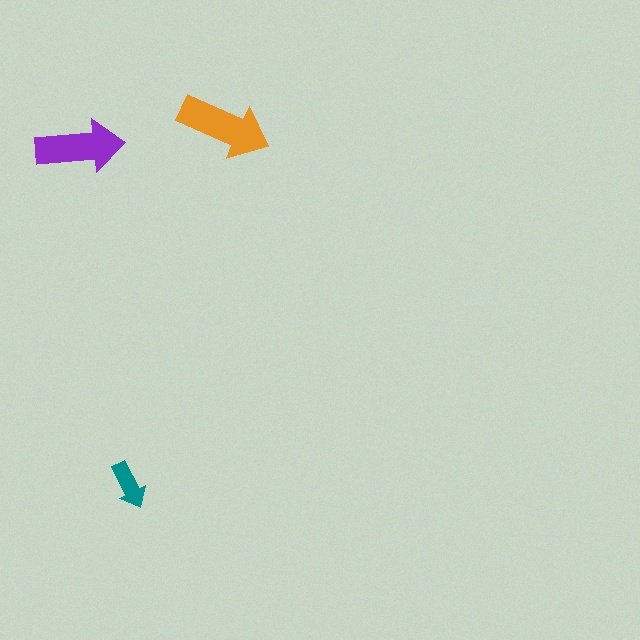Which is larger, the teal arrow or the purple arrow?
The purple one.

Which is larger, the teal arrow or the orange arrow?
The orange one.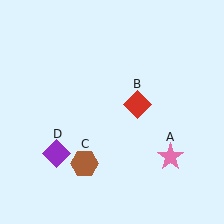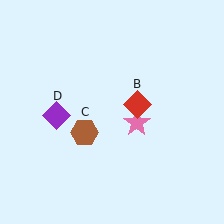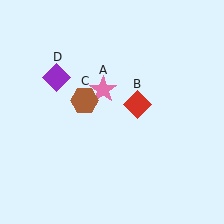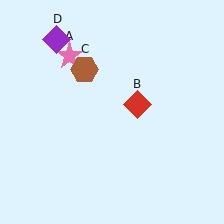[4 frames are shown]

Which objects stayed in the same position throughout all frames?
Red diamond (object B) remained stationary.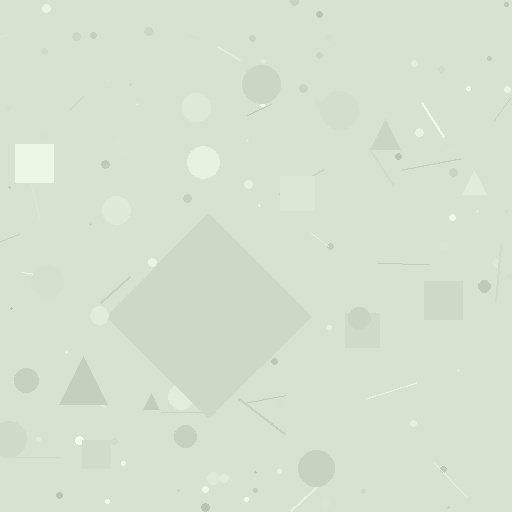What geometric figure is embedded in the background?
A diamond is embedded in the background.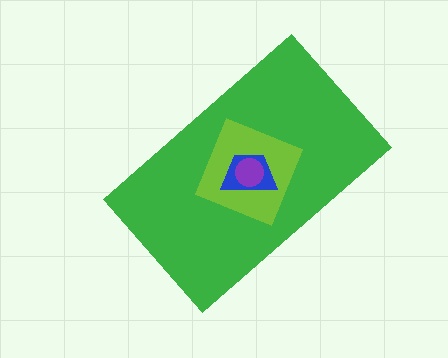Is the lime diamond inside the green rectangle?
Yes.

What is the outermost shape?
The green rectangle.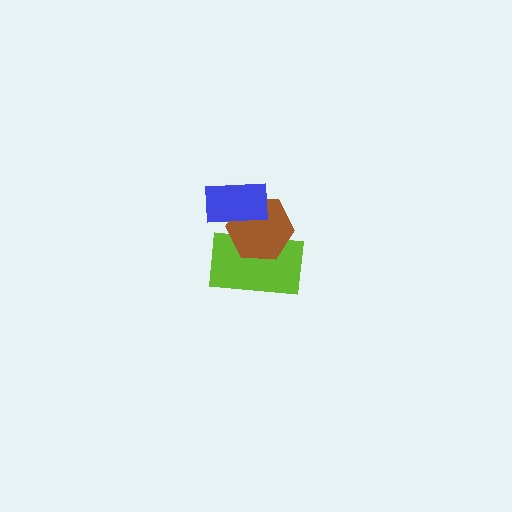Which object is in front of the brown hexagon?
The blue rectangle is in front of the brown hexagon.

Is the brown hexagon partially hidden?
Yes, it is partially covered by another shape.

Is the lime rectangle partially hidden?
Yes, it is partially covered by another shape.